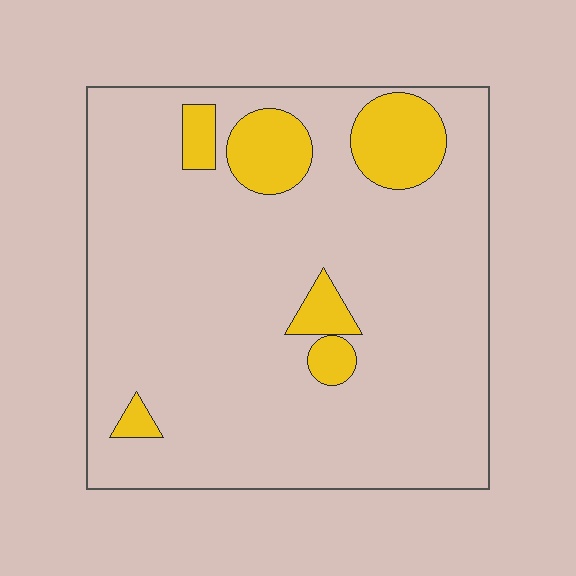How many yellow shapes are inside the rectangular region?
6.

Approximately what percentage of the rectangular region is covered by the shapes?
Approximately 15%.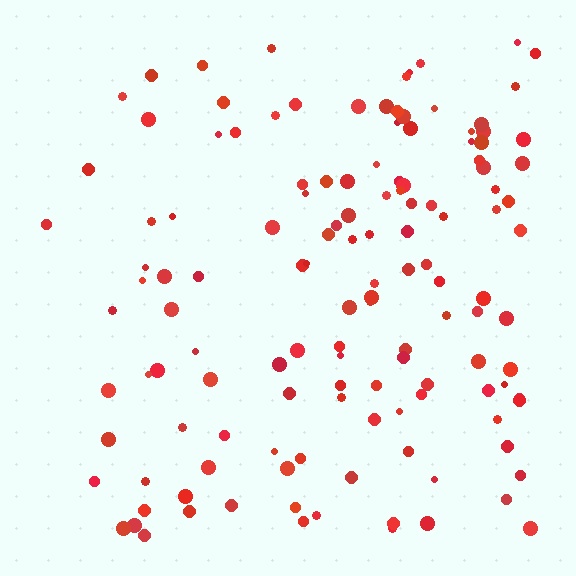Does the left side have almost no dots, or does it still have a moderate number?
Still a moderate number, just noticeably fewer than the right.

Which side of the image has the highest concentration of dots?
The right.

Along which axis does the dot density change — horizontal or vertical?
Horizontal.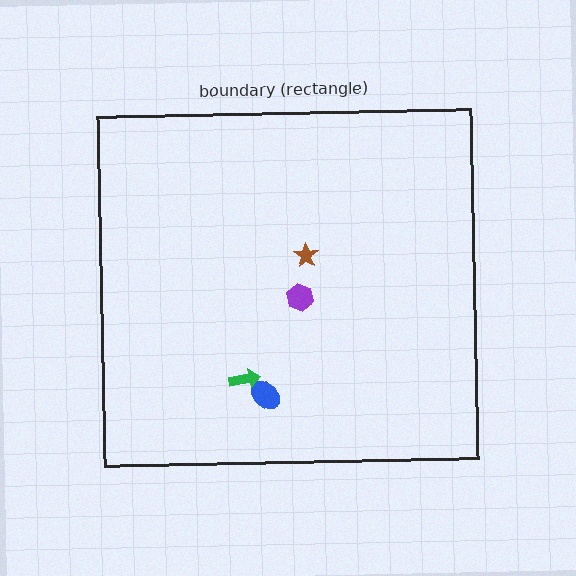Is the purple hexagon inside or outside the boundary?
Inside.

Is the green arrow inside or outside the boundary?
Inside.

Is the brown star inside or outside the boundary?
Inside.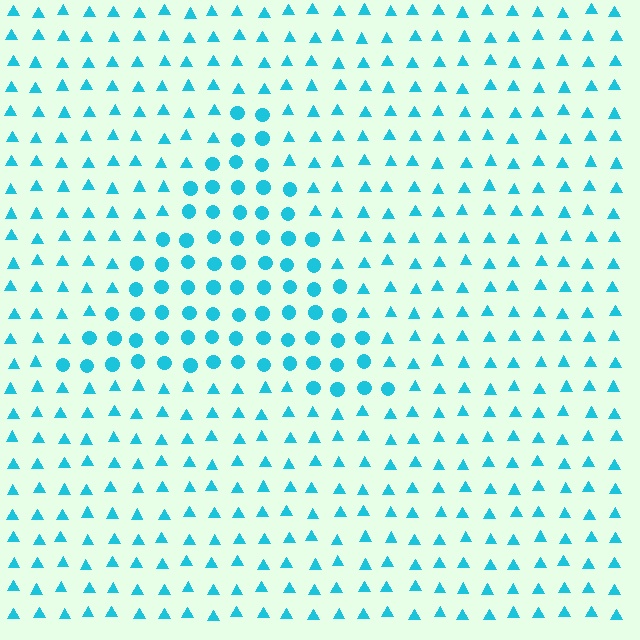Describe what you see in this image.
The image is filled with small cyan elements arranged in a uniform grid. A triangle-shaped region contains circles, while the surrounding area contains triangles. The boundary is defined purely by the change in element shape.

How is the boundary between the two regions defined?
The boundary is defined by a change in element shape: circles inside vs. triangles outside. All elements share the same color and spacing.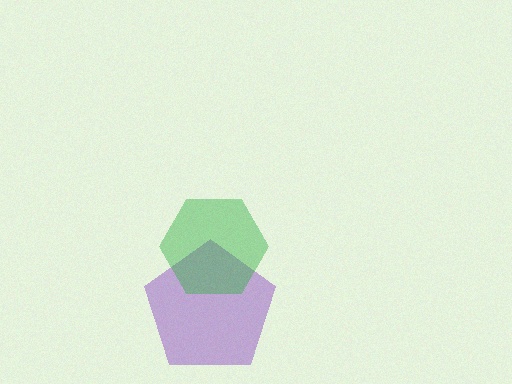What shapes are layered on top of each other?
The layered shapes are: a purple pentagon, a green hexagon.